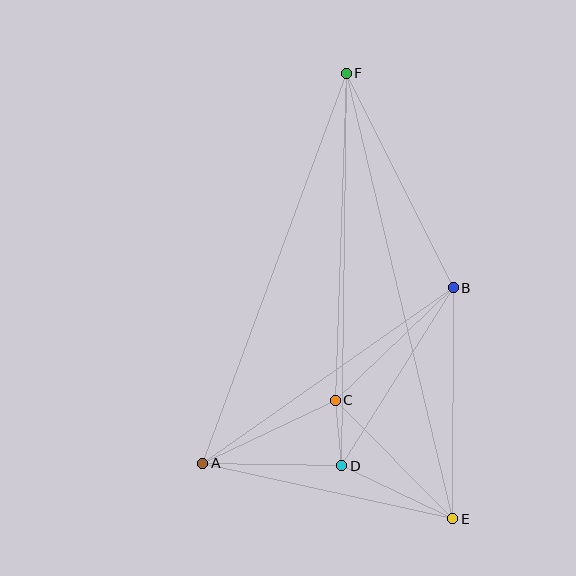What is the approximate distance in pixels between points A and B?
The distance between A and B is approximately 306 pixels.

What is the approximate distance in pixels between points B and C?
The distance between B and C is approximately 163 pixels.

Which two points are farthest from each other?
Points E and F are farthest from each other.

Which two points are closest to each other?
Points C and D are closest to each other.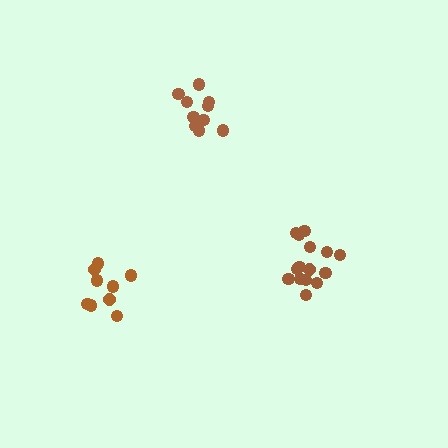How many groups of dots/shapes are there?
There are 3 groups.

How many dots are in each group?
Group 1: 15 dots, Group 2: 11 dots, Group 3: 9 dots (35 total).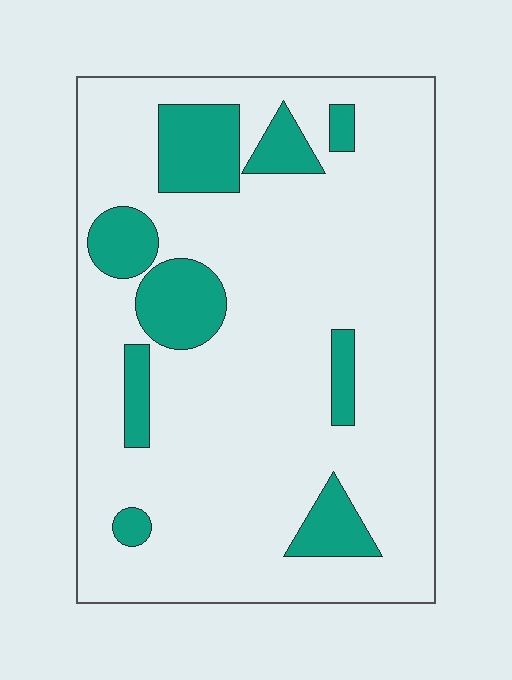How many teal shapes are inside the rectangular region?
9.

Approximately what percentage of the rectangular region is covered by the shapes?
Approximately 15%.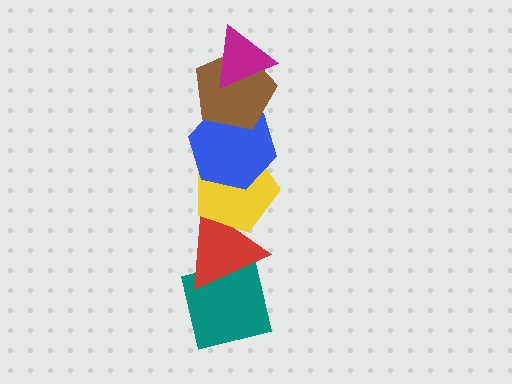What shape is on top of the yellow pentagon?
The blue hexagon is on top of the yellow pentagon.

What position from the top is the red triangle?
The red triangle is 5th from the top.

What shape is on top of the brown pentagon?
The magenta triangle is on top of the brown pentagon.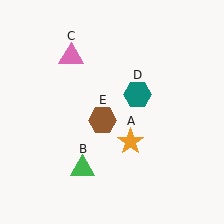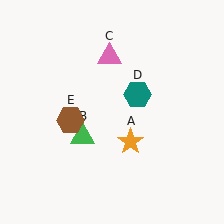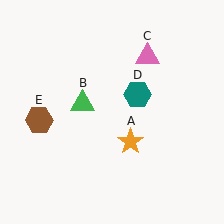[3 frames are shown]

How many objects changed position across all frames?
3 objects changed position: green triangle (object B), pink triangle (object C), brown hexagon (object E).